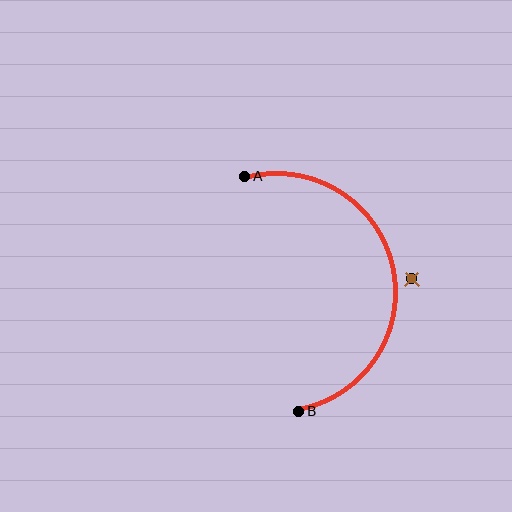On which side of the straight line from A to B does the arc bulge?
The arc bulges to the right of the straight line connecting A and B.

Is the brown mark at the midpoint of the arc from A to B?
No — the brown mark does not lie on the arc at all. It sits slightly outside the curve.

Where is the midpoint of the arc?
The arc midpoint is the point on the curve farthest from the straight line joining A and B. It sits to the right of that line.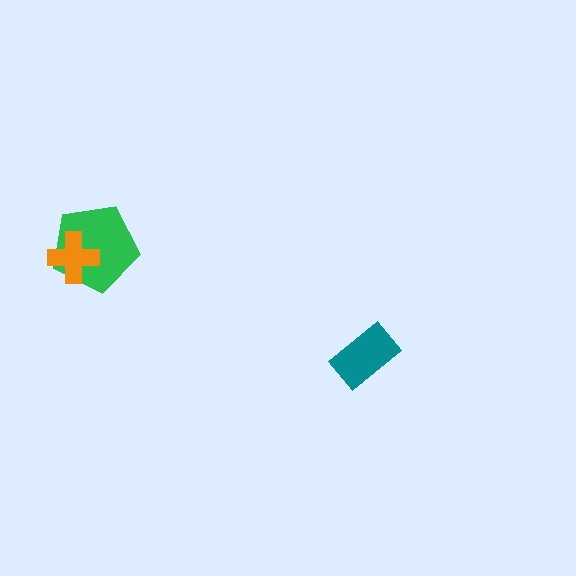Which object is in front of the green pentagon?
The orange cross is in front of the green pentagon.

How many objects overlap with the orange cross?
1 object overlaps with the orange cross.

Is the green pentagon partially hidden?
Yes, it is partially covered by another shape.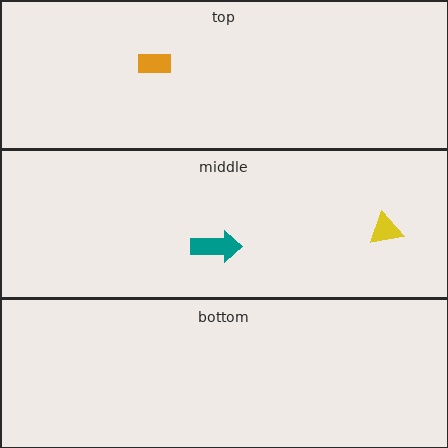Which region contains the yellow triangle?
The middle region.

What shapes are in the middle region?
The yellow triangle, the teal arrow.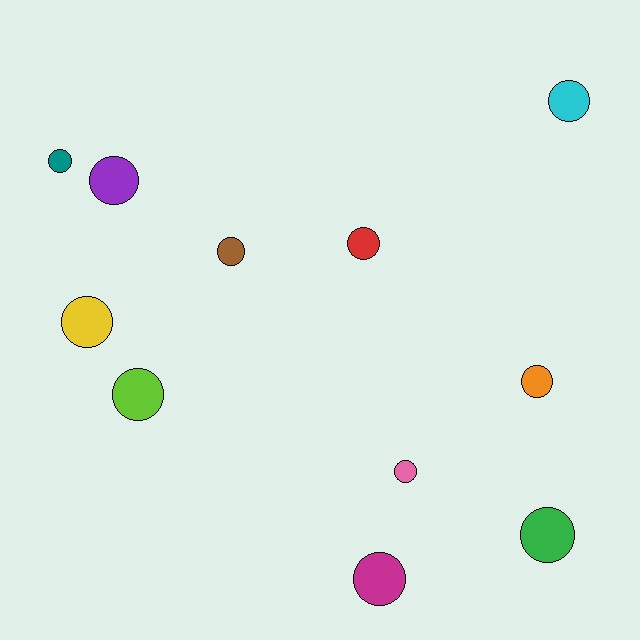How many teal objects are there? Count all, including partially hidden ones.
There is 1 teal object.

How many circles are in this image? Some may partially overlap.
There are 11 circles.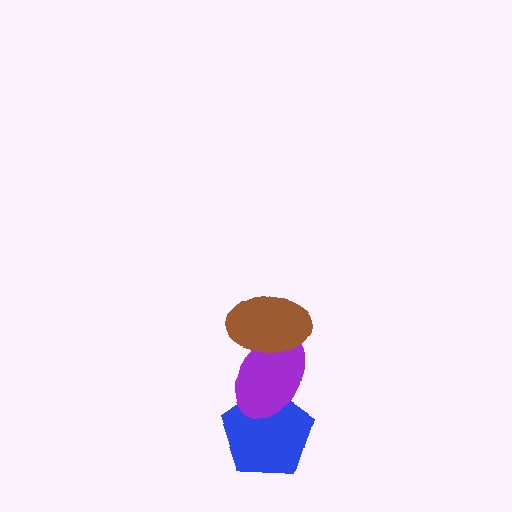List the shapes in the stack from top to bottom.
From top to bottom: the brown ellipse, the purple ellipse, the blue pentagon.